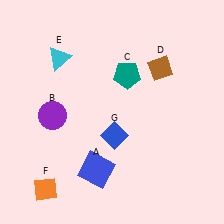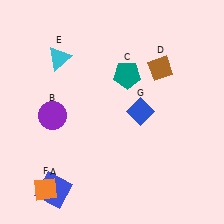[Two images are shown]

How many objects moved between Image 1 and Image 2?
2 objects moved between the two images.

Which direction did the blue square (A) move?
The blue square (A) moved left.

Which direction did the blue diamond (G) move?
The blue diamond (G) moved right.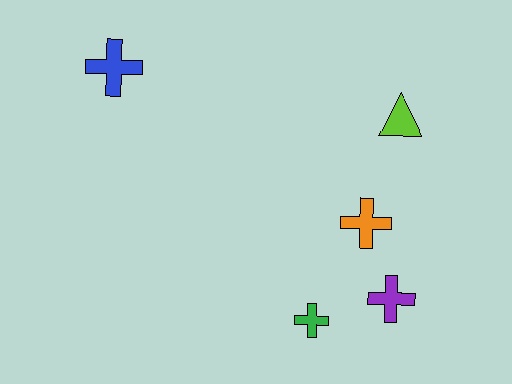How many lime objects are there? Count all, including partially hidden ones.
There is 1 lime object.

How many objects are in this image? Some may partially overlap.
There are 5 objects.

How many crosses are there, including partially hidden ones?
There are 4 crosses.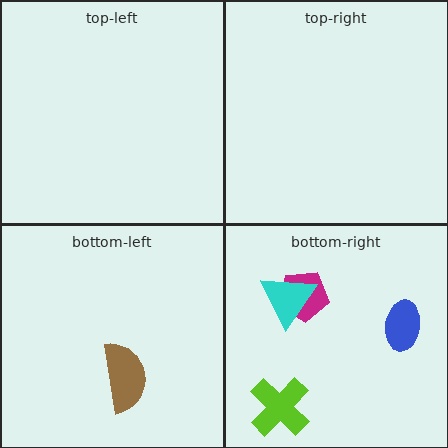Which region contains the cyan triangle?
The bottom-right region.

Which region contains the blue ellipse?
The bottom-right region.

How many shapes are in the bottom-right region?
4.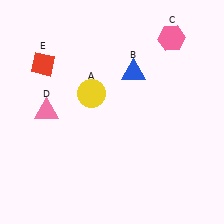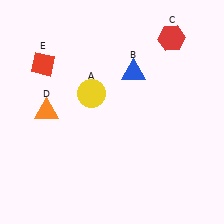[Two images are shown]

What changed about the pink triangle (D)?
In Image 1, D is pink. In Image 2, it changed to orange.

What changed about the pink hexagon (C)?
In Image 1, C is pink. In Image 2, it changed to red.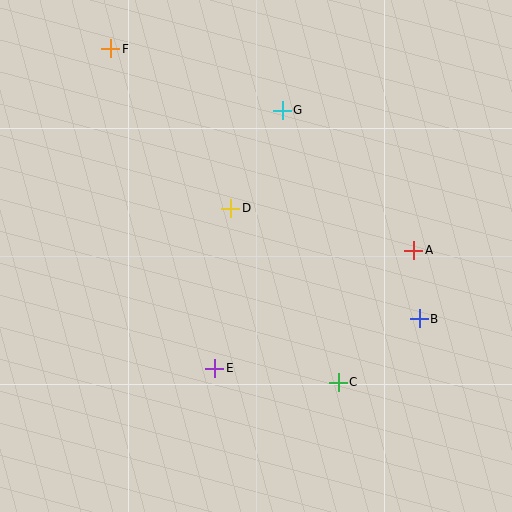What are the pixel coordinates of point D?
Point D is at (231, 208).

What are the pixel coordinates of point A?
Point A is at (414, 250).